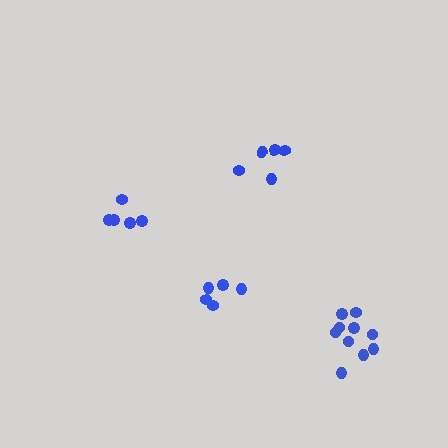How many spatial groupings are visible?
There are 4 spatial groupings.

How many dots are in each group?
Group 1: 5 dots, Group 2: 5 dots, Group 3: 10 dots, Group 4: 5 dots (25 total).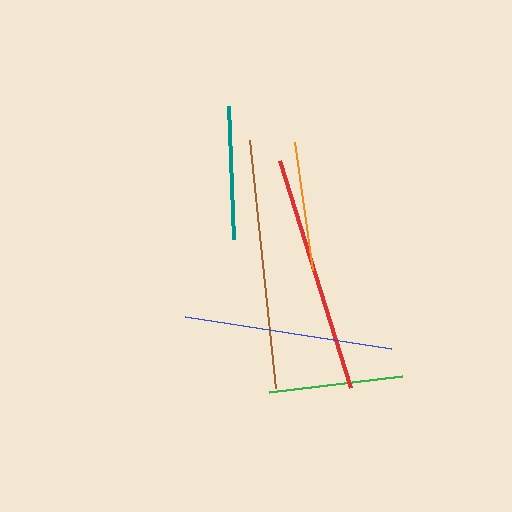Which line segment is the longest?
The brown line is the longest at approximately 250 pixels.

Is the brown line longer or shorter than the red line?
The brown line is longer than the red line.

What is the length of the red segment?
The red segment is approximately 238 pixels long.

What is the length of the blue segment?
The blue segment is approximately 209 pixels long.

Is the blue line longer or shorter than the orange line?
The blue line is longer than the orange line.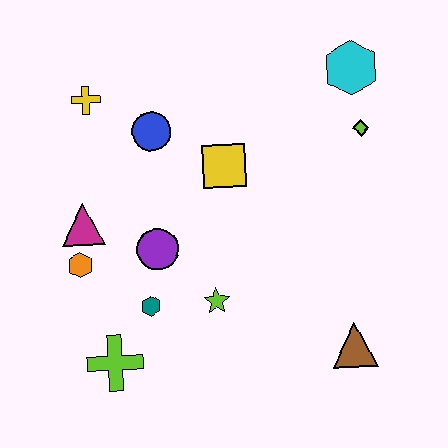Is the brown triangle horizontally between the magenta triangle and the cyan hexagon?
Yes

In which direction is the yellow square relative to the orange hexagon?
The yellow square is to the right of the orange hexagon.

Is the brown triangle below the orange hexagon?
Yes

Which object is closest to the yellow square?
The blue circle is closest to the yellow square.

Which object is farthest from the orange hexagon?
The cyan hexagon is farthest from the orange hexagon.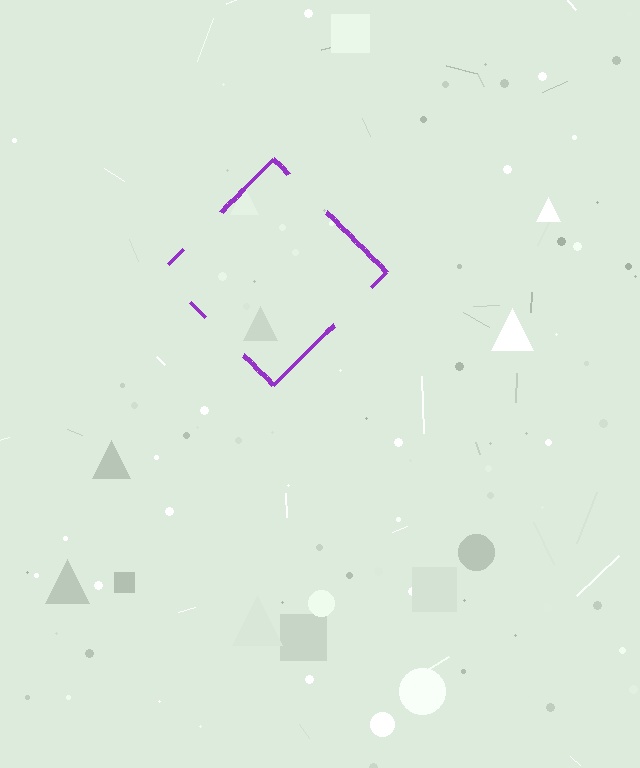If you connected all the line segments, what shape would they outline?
They would outline a diamond.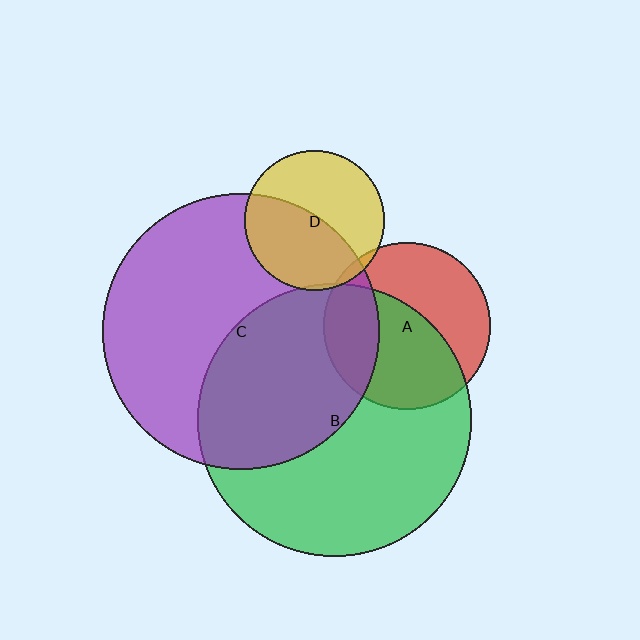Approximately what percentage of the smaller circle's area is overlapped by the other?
Approximately 5%.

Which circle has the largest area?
Circle C (purple).